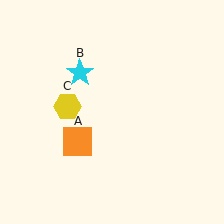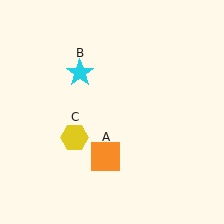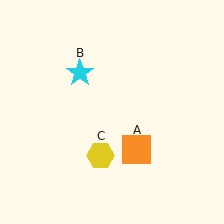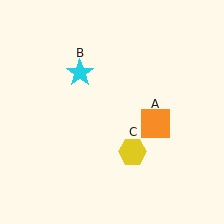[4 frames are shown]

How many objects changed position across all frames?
2 objects changed position: orange square (object A), yellow hexagon (object C).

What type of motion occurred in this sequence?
The orange square (object A), yellow hexagon (object C) rotated counterclockwise around the center of the scene.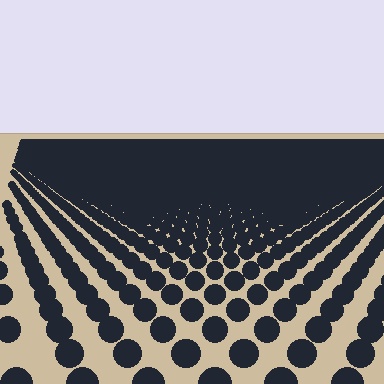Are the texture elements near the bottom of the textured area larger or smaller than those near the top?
Larger. Near the bottom, elements are closer to the viewer and appear at a bigger on-screen size.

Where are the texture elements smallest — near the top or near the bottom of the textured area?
Near the top.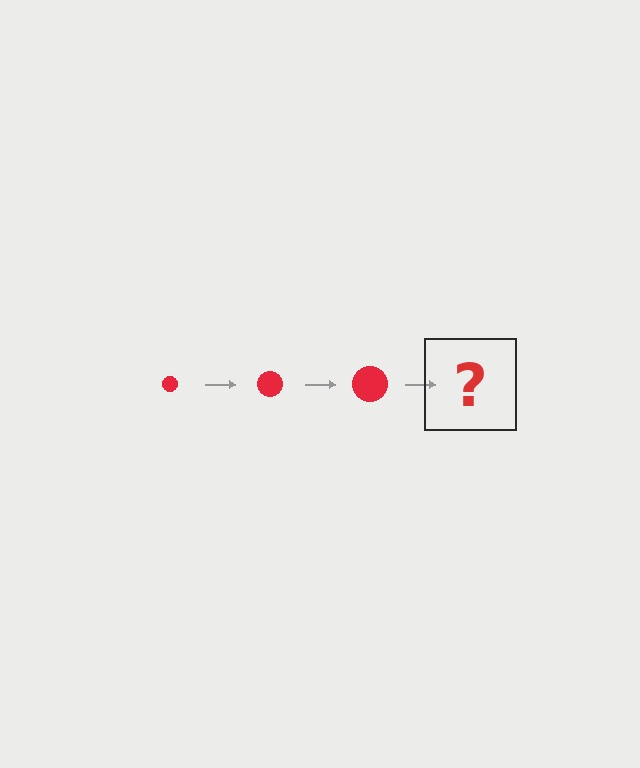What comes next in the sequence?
The next element should be a red circle, larger than the previous one.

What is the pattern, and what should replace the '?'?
The pattern is that the circle gets progressively larger each step. The '?' should be a red circle, larger than the previous one.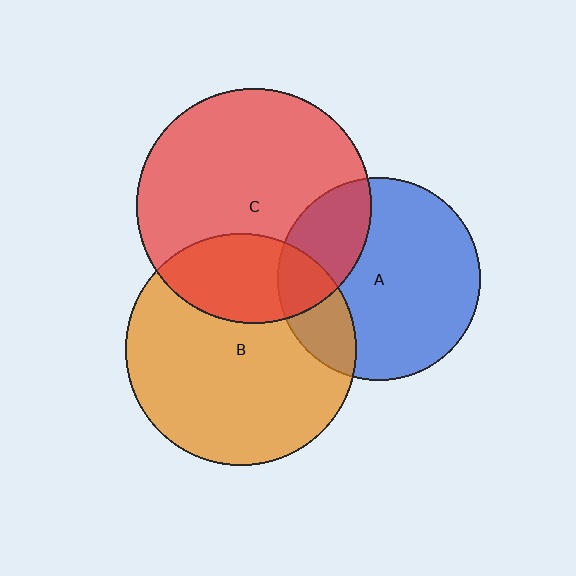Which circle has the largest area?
Circle C (red).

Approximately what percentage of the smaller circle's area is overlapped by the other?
Approximately 20%.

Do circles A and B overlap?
Yes.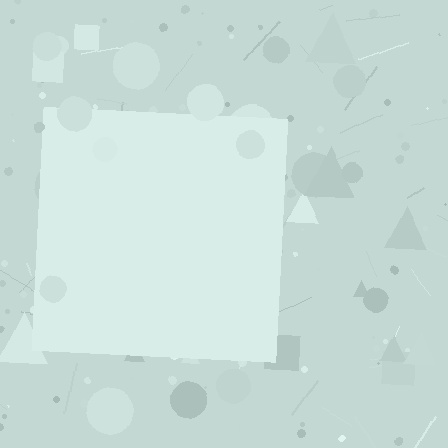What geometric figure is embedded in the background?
A square is embedded in the background.